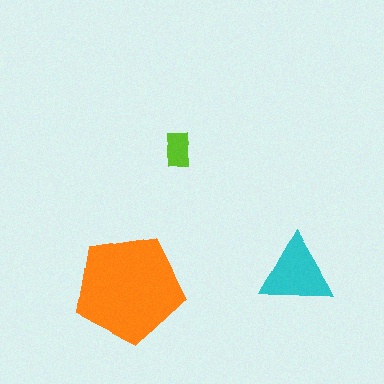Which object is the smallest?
The lime rectangle.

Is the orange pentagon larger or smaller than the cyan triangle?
Larger.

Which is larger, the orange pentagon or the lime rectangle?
The orange pentagon.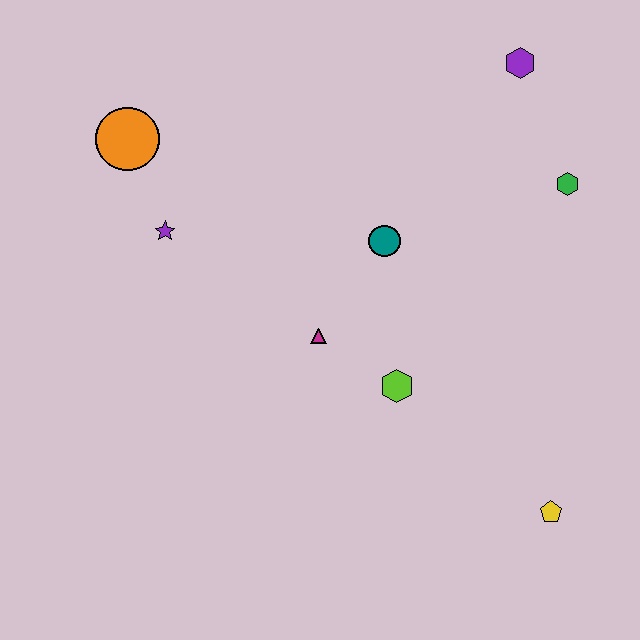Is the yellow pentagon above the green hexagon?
No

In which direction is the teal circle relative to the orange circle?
The teal circle is to the right of the orange circle.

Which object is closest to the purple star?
The orange circle is closest to the purple star.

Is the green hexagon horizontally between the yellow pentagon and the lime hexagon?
No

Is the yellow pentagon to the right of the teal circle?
Yes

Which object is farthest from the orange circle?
The yellow pentagon is farthest from the orange circle.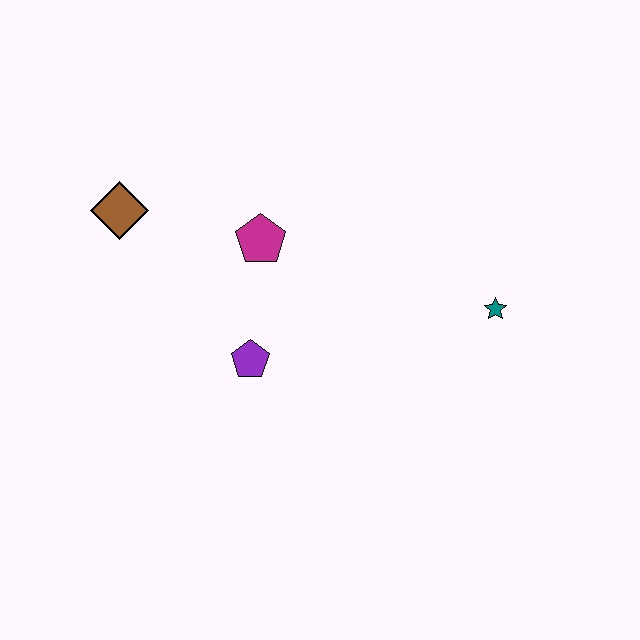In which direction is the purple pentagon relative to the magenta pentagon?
The purple pentagon is below the magenta pentagon.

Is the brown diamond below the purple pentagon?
No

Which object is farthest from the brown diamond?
The teal star is farthest from the brown diamond.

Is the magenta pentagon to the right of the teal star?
No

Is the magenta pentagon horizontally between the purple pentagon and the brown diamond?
No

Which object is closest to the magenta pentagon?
The purple pentagon is closest to the magenta pentagon.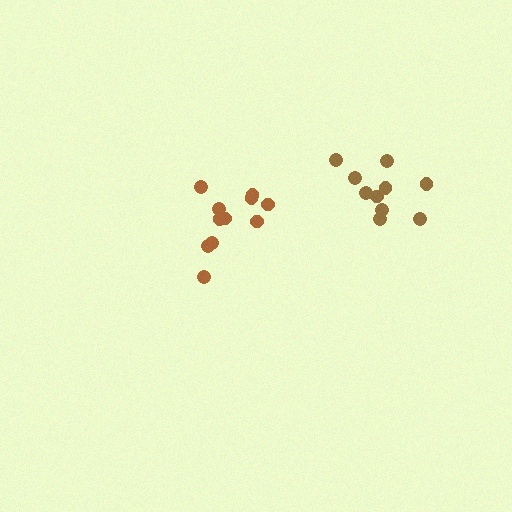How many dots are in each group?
Group 1: 11 dots, Group 2: 10 dots (21 total).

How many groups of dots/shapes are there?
There are 2 groups.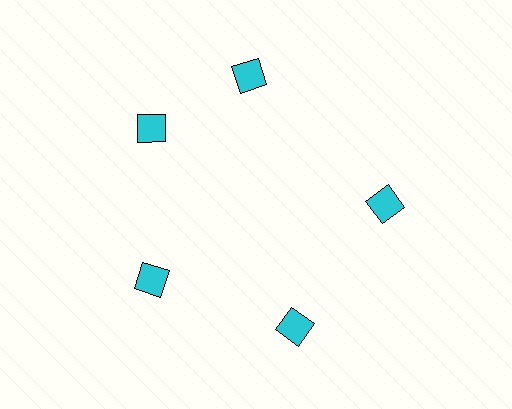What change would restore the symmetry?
The symmetry would be restored by rotating it back into even spacing with its neighbors so that all 5 squares sit at equal angles and equal distance from the center.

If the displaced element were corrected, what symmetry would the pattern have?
It would have 5-fold rotational symmetry — the pattern would map onto itself every 72 degrees.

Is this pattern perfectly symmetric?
No. The 5 cyan squares are arranged in a ring, but one element near the 1 o'clock position is rotated out of alignment along the ring, breaking the 5-fold rotational symmetry.